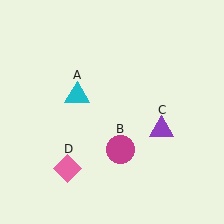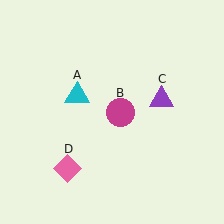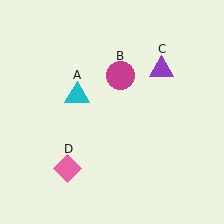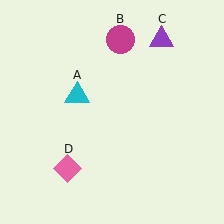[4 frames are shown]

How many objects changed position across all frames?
2 objects changed position: magenta circle (object B), purple triangle (object C).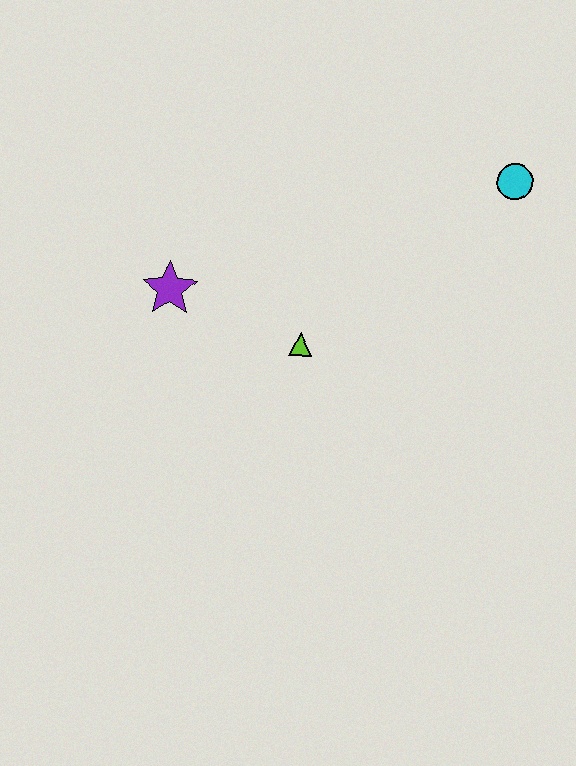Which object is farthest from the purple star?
The cyan circle is farthest from the purple star.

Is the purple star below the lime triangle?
No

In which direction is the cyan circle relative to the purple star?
The cyan circle is to the right of the purple star.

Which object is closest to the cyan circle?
The lime triangle is closest to the cyan circle.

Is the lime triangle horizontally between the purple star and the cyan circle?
Yes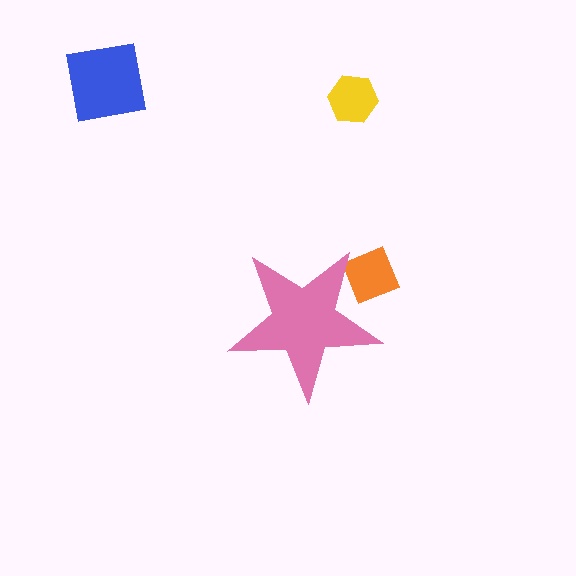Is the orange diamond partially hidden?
Yes, the orange diamond is partially hidden behind the pink star.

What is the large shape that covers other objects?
A pink star.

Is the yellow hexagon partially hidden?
No, the yellow hexagon is fully visible.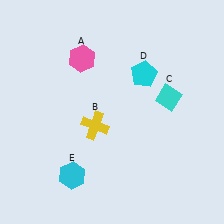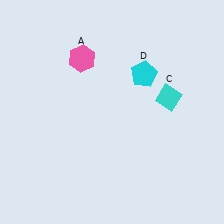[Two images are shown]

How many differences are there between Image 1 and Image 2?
There are 2 differences between the two images.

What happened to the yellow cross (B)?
The yellow cross (B) was removed in Image 2. It was in the bottom-left area of Image 1.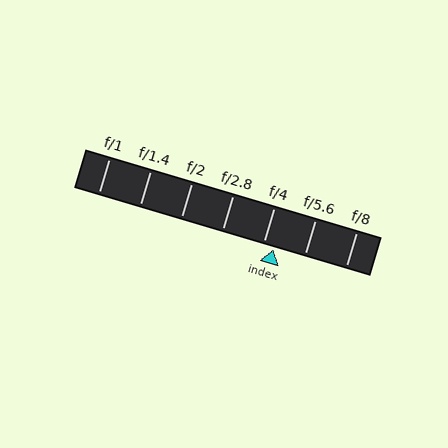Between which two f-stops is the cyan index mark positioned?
The index mark is between f/4 and f/5.6.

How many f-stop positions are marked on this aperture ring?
There are 7 f-stop positions marked.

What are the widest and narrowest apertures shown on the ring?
The widest aperture shown is f/1 and the narrowest is f/8.